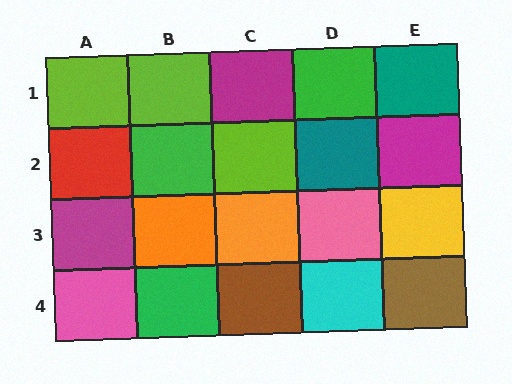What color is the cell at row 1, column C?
Magenta.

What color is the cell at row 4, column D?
Cyan.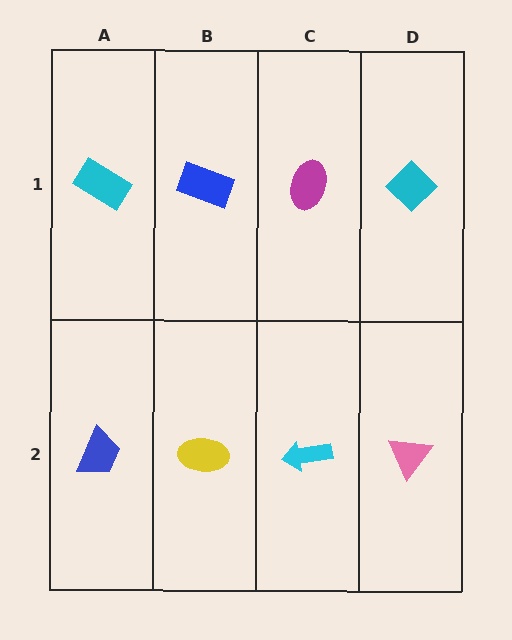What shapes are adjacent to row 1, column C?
A cyan arrow (row 2, column C), a blue rectangle (row 1, column B), a cyan diamond (row 1, column D).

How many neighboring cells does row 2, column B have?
3.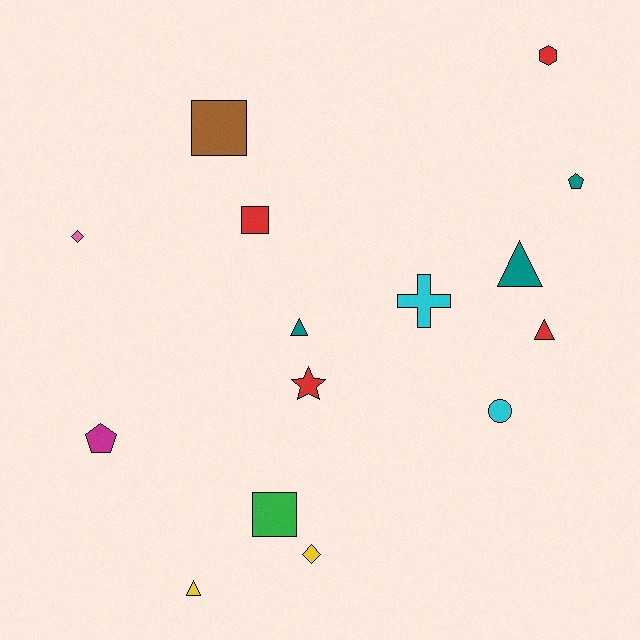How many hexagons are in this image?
There is 1 hexagon.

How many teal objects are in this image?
There are 3 teal objects.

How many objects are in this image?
There are 15 objects.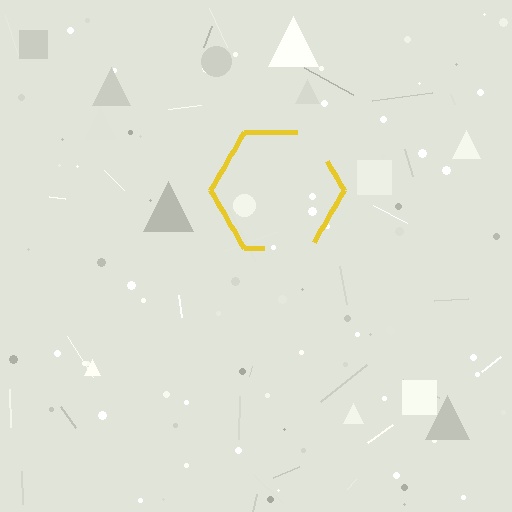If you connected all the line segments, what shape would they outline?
They would outline a hexagon.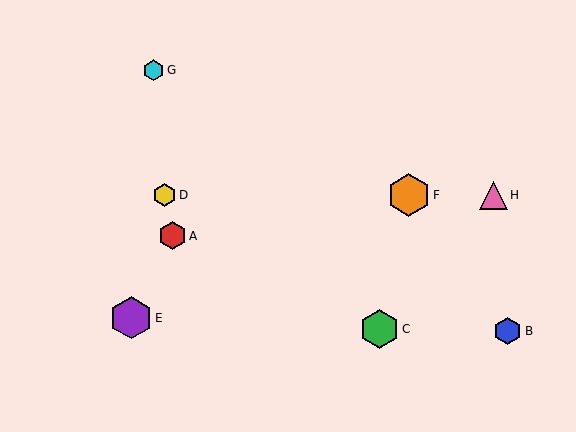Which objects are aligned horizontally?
Objects D, F, H are aligned horizontally.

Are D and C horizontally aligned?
No, D is at y≈195 and C is at y≈329.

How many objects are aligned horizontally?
3 objects (D, F, H) are aligned horizontally.